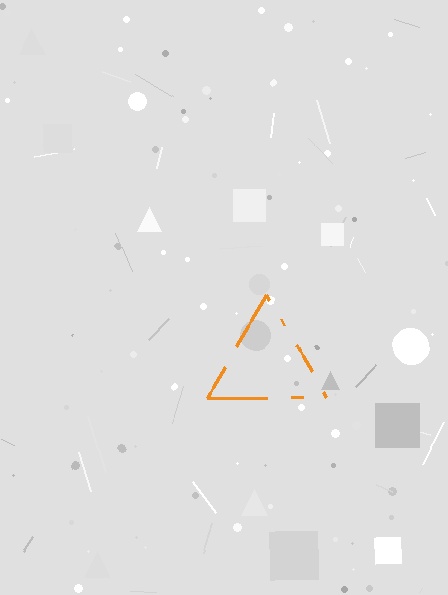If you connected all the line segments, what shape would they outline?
They would outline a triangle.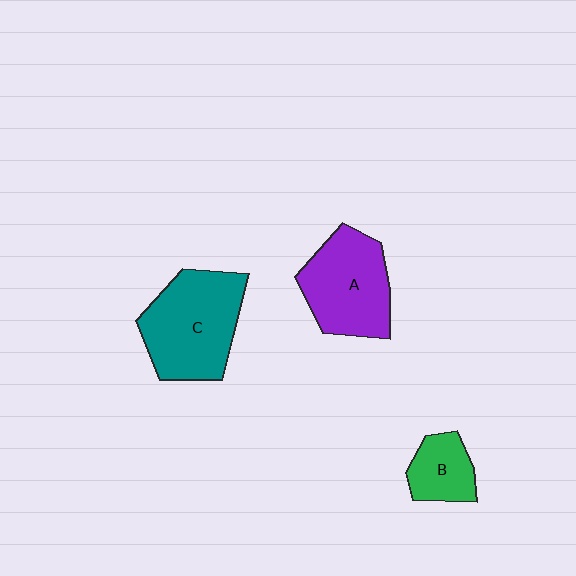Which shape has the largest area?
Shape C (teal).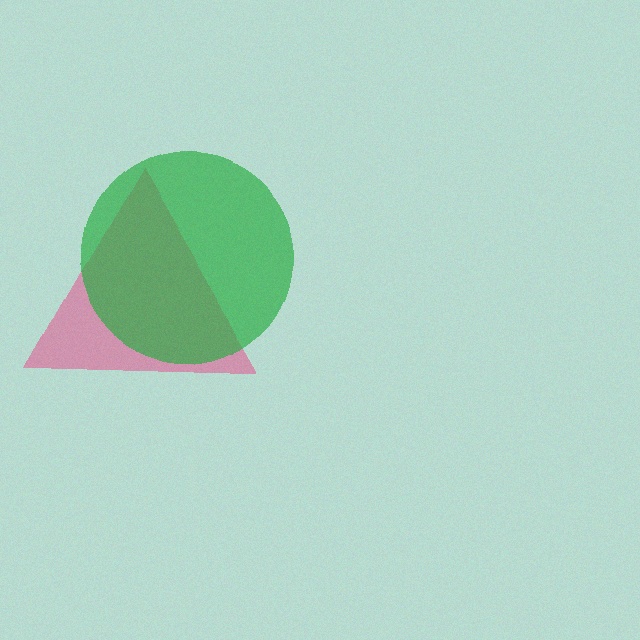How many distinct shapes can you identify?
There are 2 distinct shapes: a pink triangle, a green circle.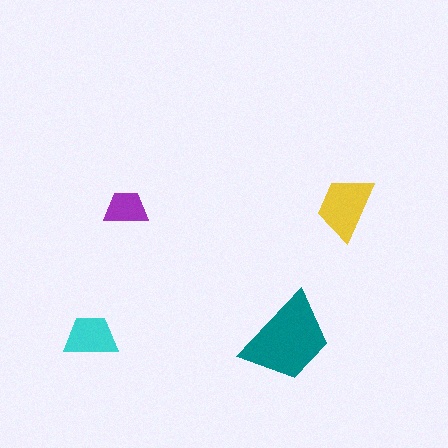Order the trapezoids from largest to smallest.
the teal one, the yellow one, the cyan one, the purple one.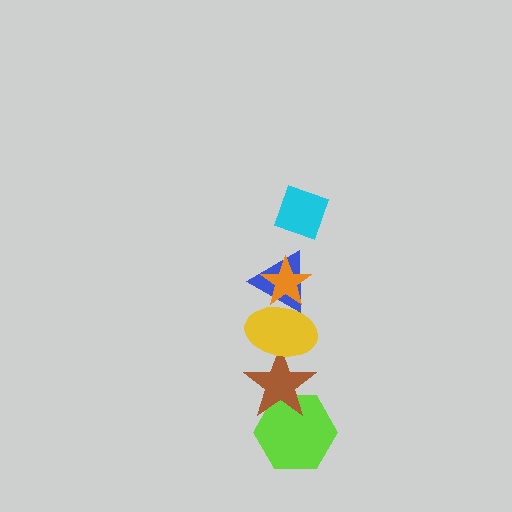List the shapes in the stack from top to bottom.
From top to bottom: the cyan diamond, the orange star, the blue triangle, the yellow ellipse, the brown star, the lime hexagon.